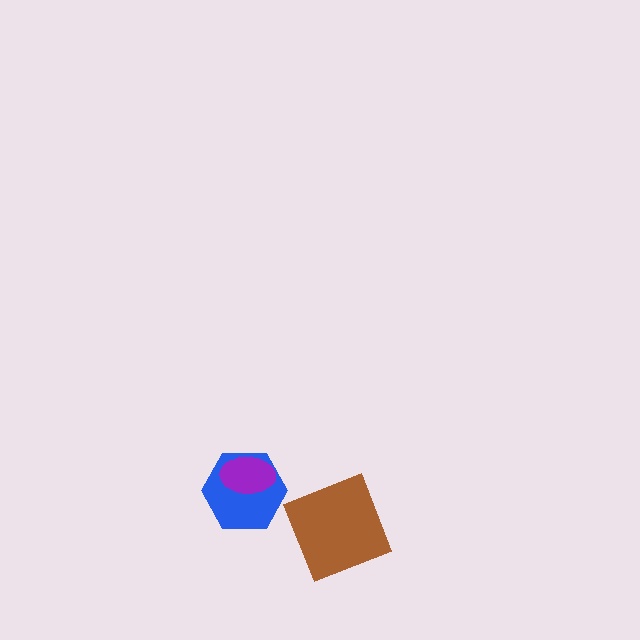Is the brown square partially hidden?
No, no other shape covers it.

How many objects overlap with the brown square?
0 objects overlap with the brown square.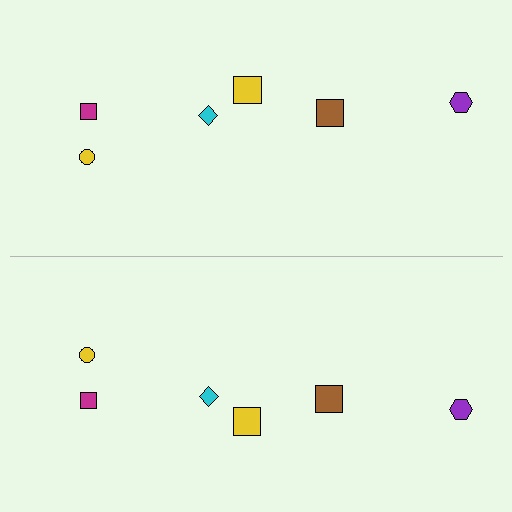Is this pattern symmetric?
Yes, this pattern has bilateral (reflection) symmetry.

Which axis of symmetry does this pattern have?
The pattern has a horizontal axis of symmetry running through the center of the image.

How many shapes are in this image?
There are 12 shapes in this image.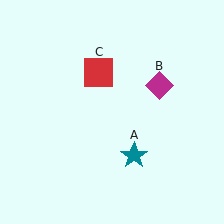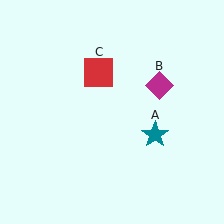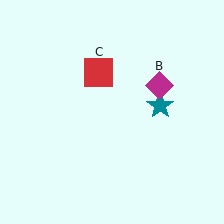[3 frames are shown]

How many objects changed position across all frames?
1 object changed position: teal star (object A).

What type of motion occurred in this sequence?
The teal star (object A) rotated counterclockwise around the center of the scene.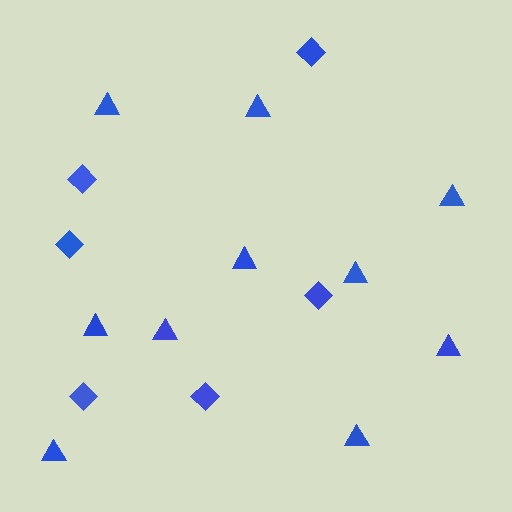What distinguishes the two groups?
There are 2 groups: one group of diamonds (6) and one group of triangles (10).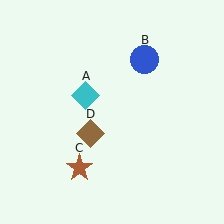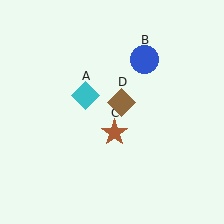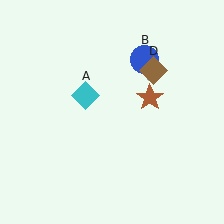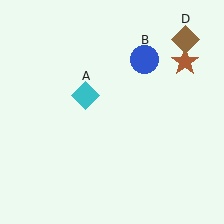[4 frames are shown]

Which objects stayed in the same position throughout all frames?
Cyan diamond (object A) and blue circle (object B) remained stationary.